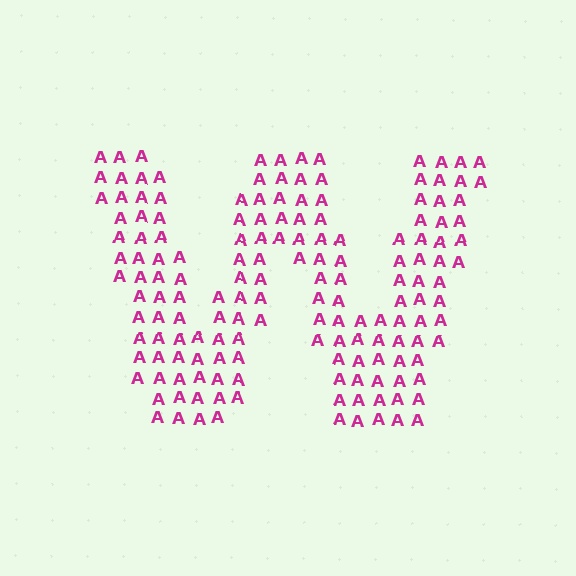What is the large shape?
The large shape is the letter W.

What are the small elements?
The small elements are letter A's.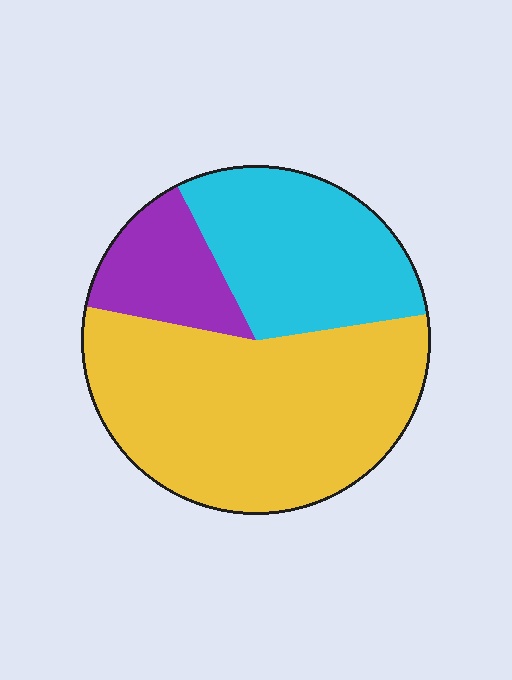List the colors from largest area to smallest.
From largest to smallest: yellow, cyan, purple.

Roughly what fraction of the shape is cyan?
Cyan takes up about one third (1/3) of the shape.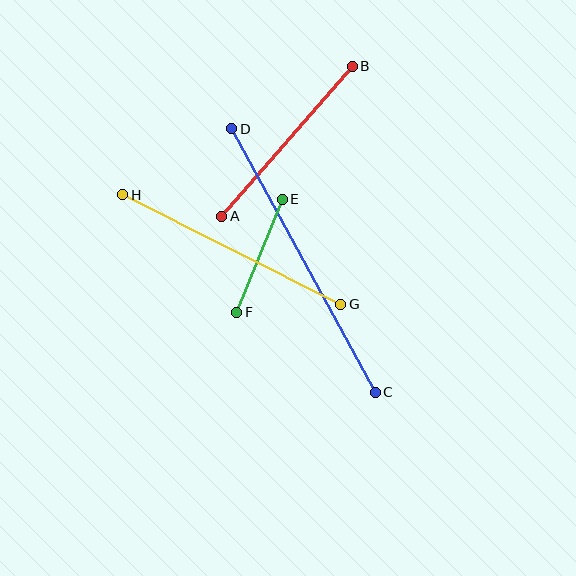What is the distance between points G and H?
The distance is approximately 244 pixels.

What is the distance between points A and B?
The distance is approximately 199 pixels.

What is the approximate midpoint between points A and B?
The midpoint is at approximately (287, 141) pixels.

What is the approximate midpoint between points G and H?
The midpoint is at approximately (232, 249) pixels.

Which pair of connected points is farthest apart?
Points C and D are farthest apart.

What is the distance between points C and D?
The distance is approximately 300 pixels.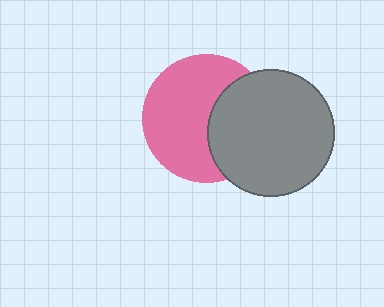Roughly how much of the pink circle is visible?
About half of it is visible (roughly 63%).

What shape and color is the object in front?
The object in front is a gray circle.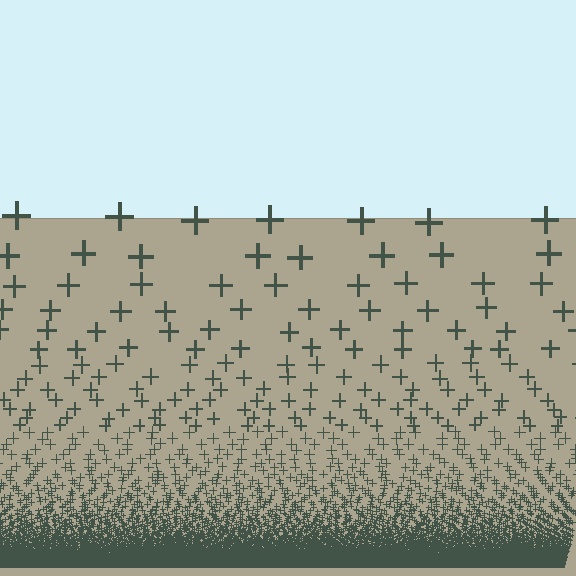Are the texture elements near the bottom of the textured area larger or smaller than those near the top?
Smaller. The gradient is inverted — elements near the bottom are smaller and denser.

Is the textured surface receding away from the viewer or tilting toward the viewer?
The surface appears to tilt toward the viewer. Texture elements get larger and sparser toward the top.